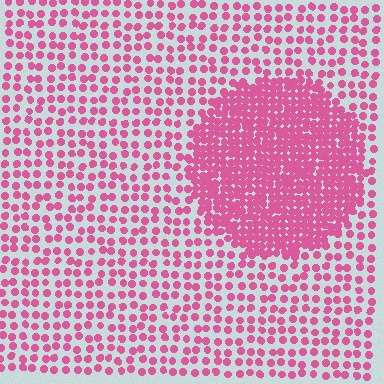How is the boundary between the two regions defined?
The boundary is defined by a change in element density (approximately 2.5x ratio). All elements are the same color, size, and shape.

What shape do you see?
I see a circle.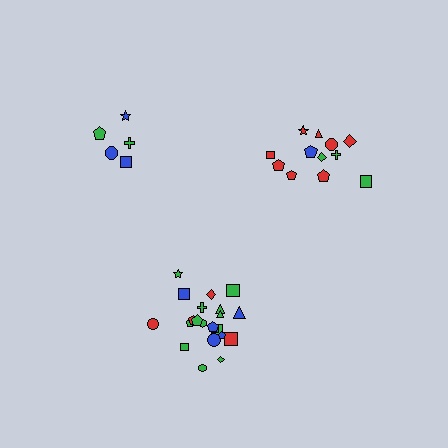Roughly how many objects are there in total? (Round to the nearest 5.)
Roughly 40 objects in total.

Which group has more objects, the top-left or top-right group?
The top-right group.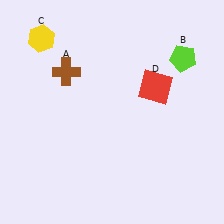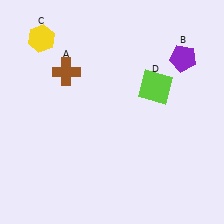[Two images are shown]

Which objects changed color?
B changed from lime to purple. D changed from red to lime.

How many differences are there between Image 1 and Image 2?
There are 2 differences between the two images.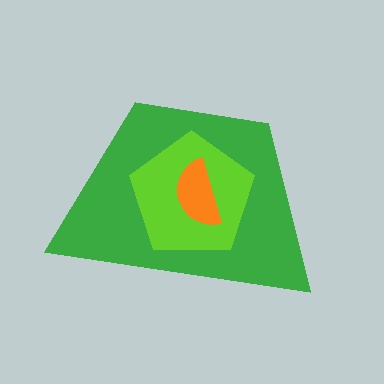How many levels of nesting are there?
3.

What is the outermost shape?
The green trapezoid.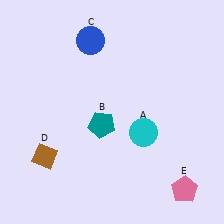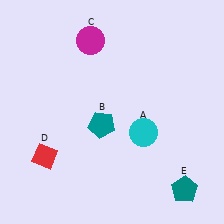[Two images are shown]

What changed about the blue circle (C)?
In Image 1, C is blue. In Image 2, it changed to magenta.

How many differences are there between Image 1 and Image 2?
There are 3 differences between the two images.